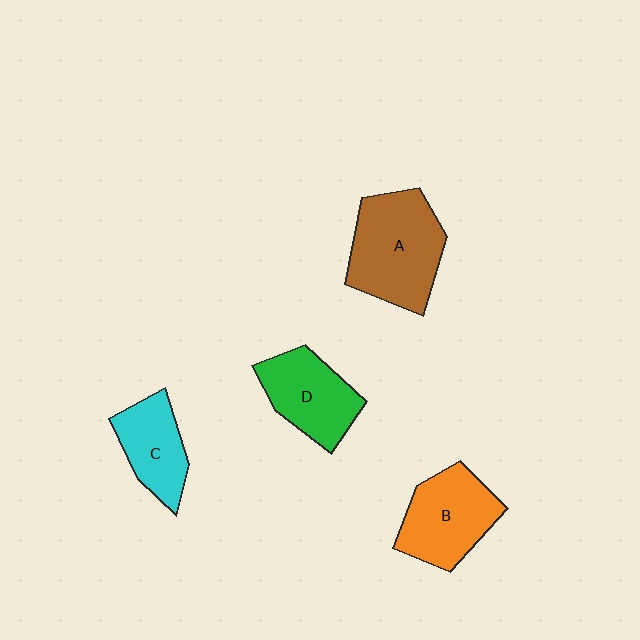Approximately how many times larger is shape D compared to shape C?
Approximately 1.2 times.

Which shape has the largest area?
Shape A (brown).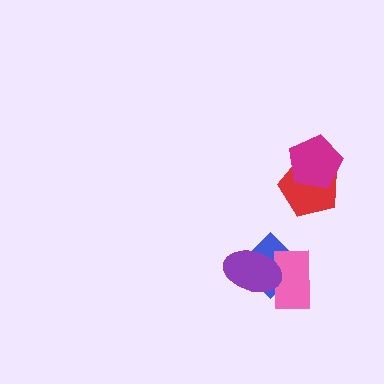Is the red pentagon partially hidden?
Yes, it is partially covered by another shape.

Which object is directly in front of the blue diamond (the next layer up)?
The pink rectangle is directly in front of the blue diamond.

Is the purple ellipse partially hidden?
No, no other shape covers it.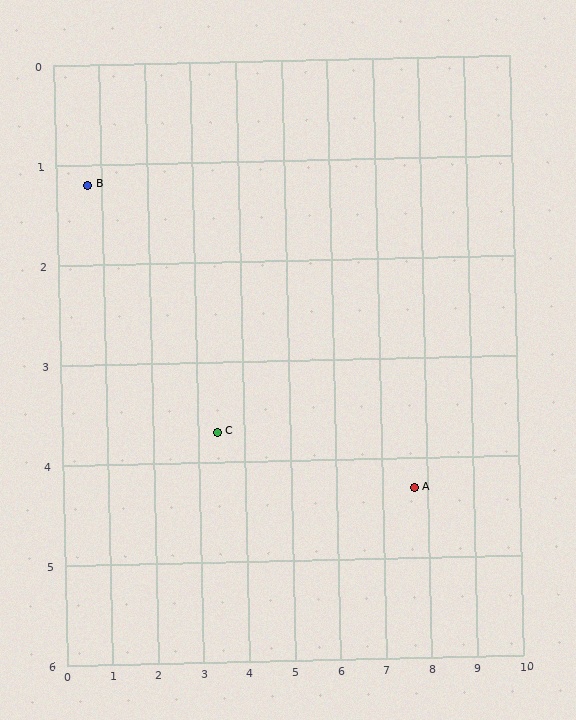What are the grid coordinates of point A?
Point A is at approximately (7.7, 4.3).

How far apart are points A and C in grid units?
Points A and C are about 4.3 grid units apart.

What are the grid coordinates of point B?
Point B is at approximately (0.7, 1.2).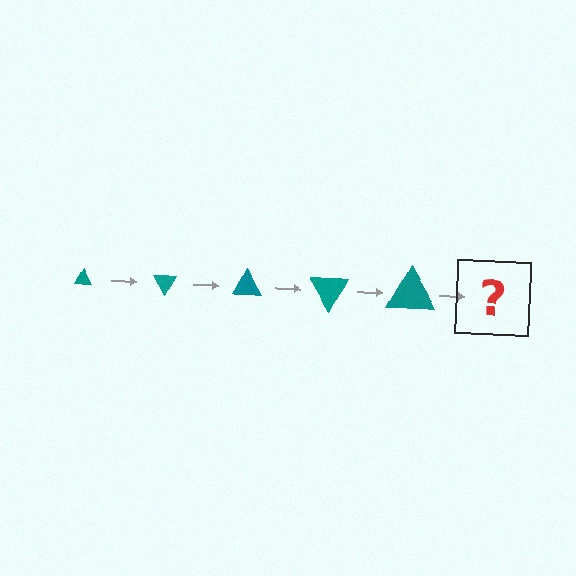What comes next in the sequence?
The next element should be a triangle, larger than the previous one and rotated 300 degrees from the start.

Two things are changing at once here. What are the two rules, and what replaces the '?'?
The two rules are that the triangle grows larger each step and it rotates 60 degrees each step. The '?' should be a triangle, larger than the previous one and rotated 300 degrees from the start.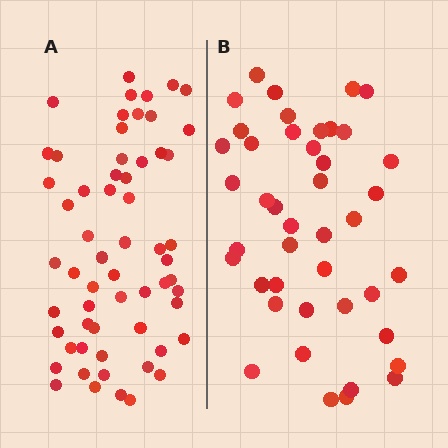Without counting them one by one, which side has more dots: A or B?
Region A (the left region) has more dots.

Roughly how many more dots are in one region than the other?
Region A has approximately 15 more dots than region B.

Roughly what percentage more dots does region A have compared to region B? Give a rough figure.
About 40% more.